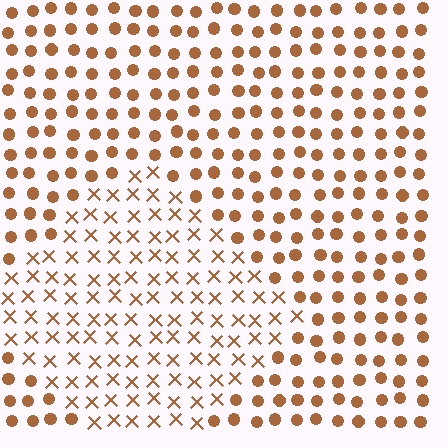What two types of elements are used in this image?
The image uses X marks inside the diamond region and circles outside it.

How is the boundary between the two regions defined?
The boundary is defined by a change in element shape: X marks inside vs. circles outside. All elements share the same color and spacing.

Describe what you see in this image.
The image is filled with small brown elements arranged in a uniform grid. A diamond-shaped region contains X marks, while the surrounding area contains circles. The boundary is defined purely by the change in element shape.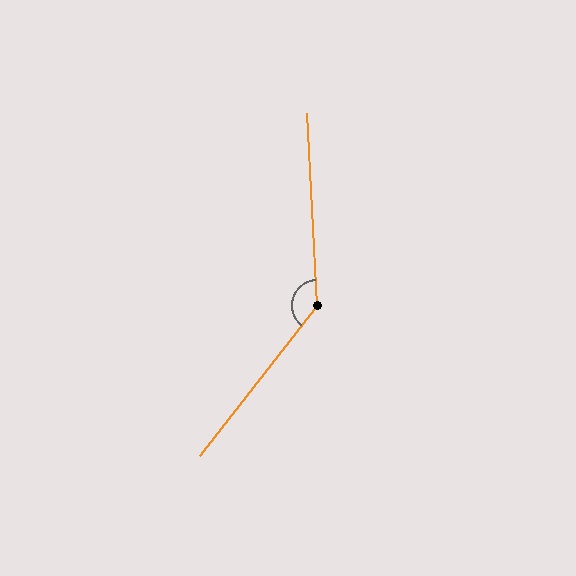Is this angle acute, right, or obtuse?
It is obtuse.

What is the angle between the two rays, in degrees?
Approximately 139 degrees.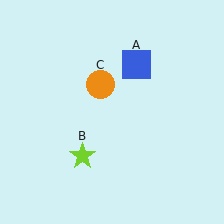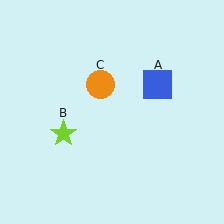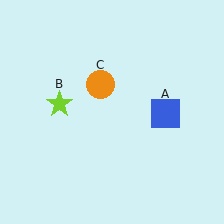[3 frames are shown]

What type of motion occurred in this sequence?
The blue square (object A), lime star (object B) rotated clockwise around the center of the scene.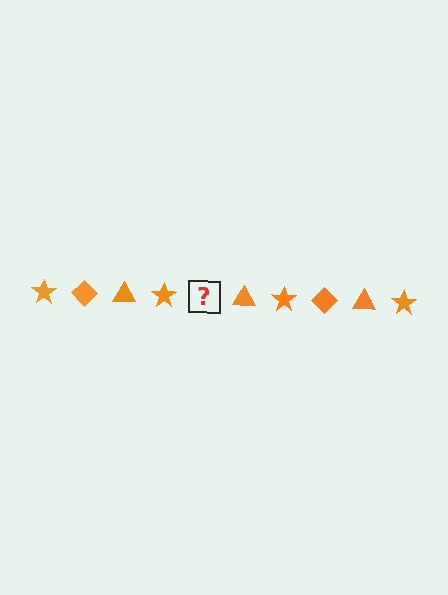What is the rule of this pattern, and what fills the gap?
The rule is that the pattern cycles through star, diamond, triangle shapes in orange. The gap should be filled with an orange diamond.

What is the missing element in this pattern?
The missing element is an orange diamond.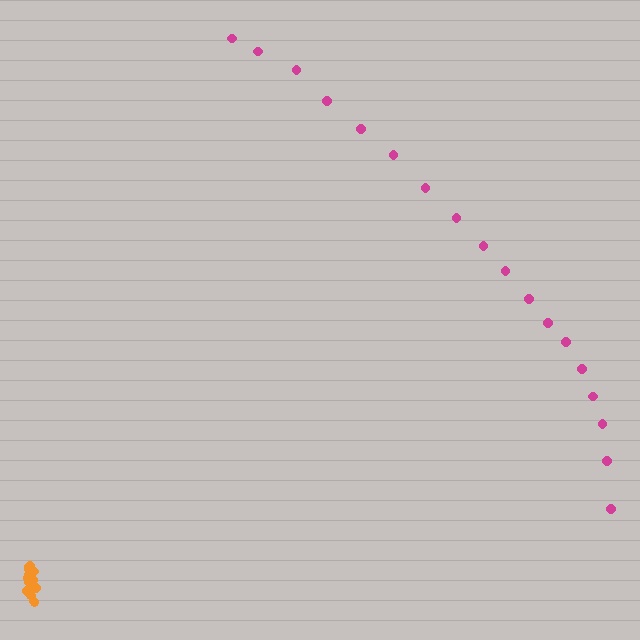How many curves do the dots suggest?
There are 2 distinct paths.